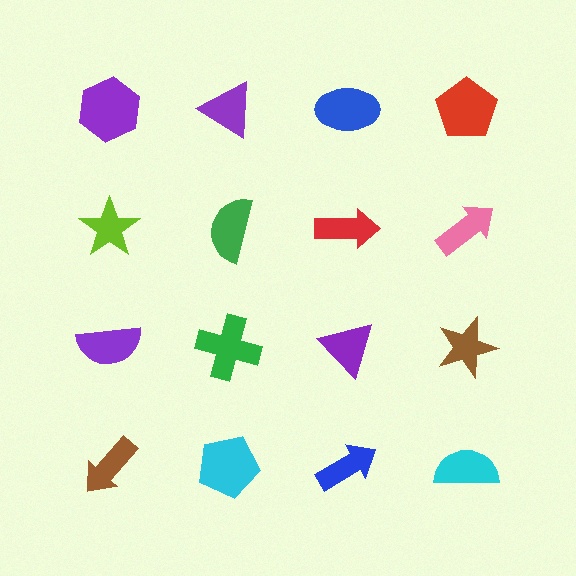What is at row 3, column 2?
A green cross.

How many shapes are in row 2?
4 shapes.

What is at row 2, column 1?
A lime star.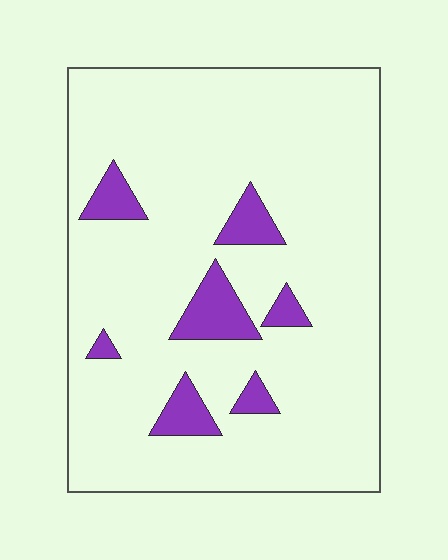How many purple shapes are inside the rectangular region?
7.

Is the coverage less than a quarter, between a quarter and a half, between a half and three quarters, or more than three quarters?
Less than a quarter.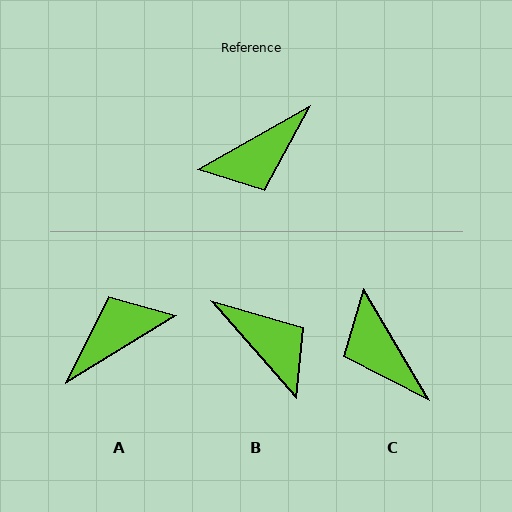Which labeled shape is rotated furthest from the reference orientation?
A, about 178 degrees away.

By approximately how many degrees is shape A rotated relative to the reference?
Approximately 178 degrees clockwise.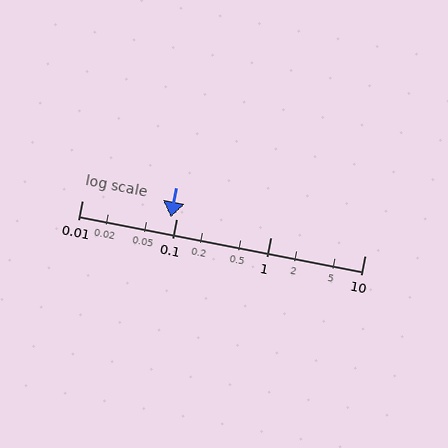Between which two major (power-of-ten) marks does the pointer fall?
The pointer is between 0.01 and 0.1.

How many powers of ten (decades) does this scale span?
The scale spans 3 decades, from 0.01 to 10.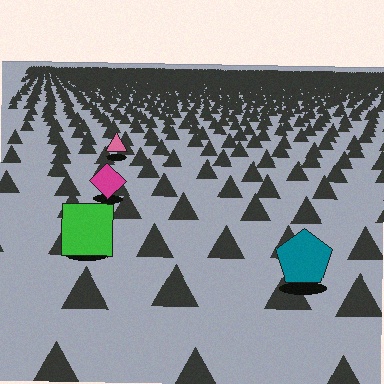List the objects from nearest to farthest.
From nearest to farthest: the teal pentagon, the green square, the magenta diamond, the pink triangle.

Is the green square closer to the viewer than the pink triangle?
Yes. The green square is closer — you can tell from the texture gradient: the ground texture is coarser near it.